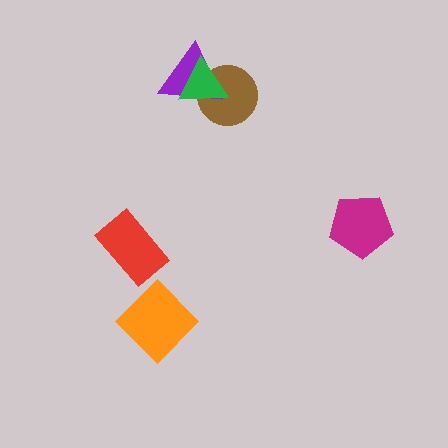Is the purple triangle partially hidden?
Yes, it is partially covered by another shape.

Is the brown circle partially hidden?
Yes, it is partially covered by another shape.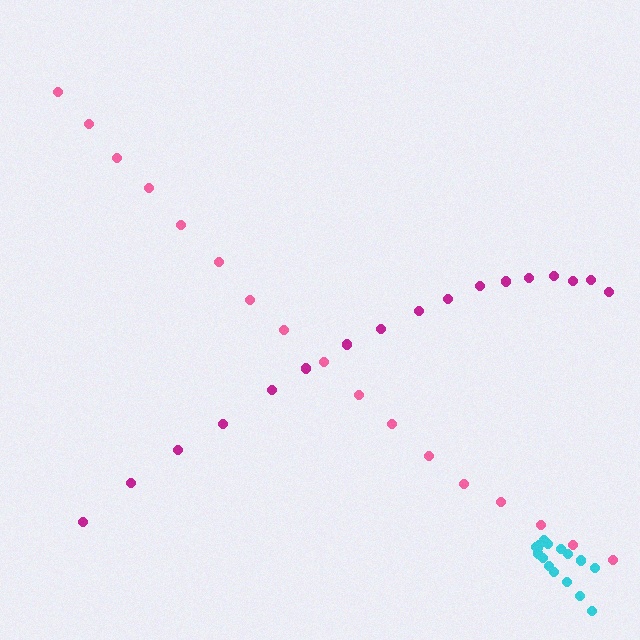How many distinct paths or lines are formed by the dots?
There are 3 distinct paths.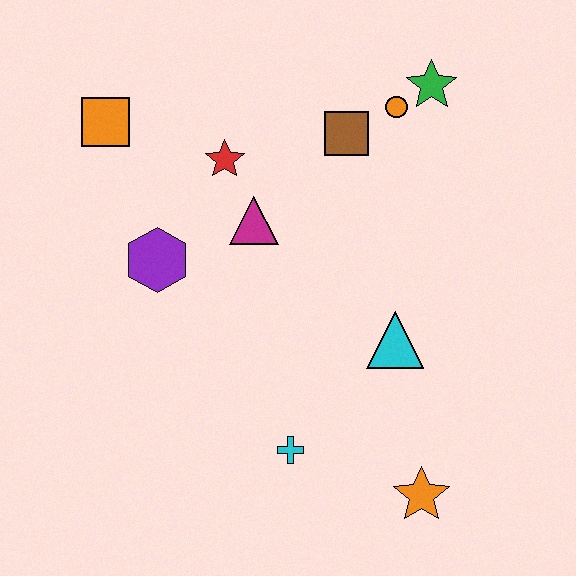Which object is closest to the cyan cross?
The orange star is closest to the cyan cross.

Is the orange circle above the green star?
No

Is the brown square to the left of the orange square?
No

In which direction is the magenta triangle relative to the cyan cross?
The magenta triangle is above the cyan cross.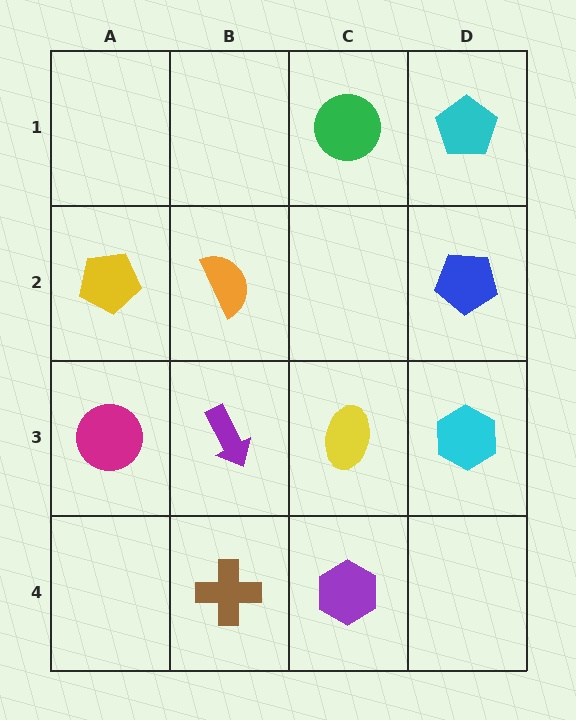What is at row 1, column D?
A cyan pentagon.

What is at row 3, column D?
A cyan hexagon.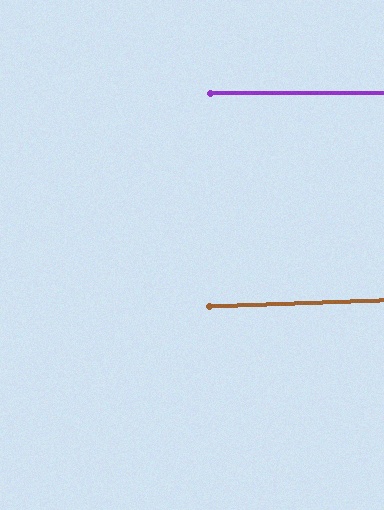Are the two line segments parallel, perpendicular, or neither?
Parallel — their directions differ by only 1.7°.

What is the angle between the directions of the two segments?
Approximately 2 degrees.